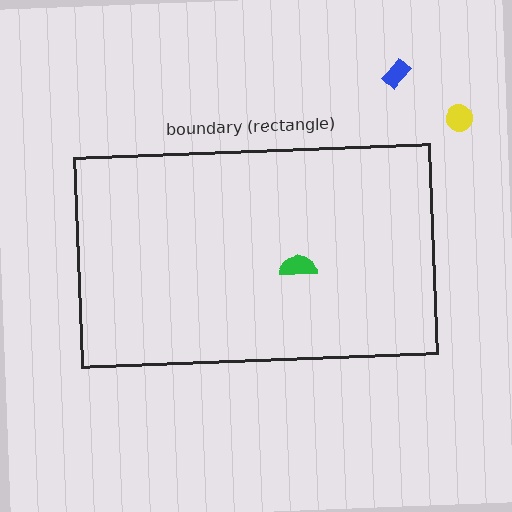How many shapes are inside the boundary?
1 inside, 2 outside.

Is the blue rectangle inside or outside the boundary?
Outside.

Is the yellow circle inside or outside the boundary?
Outside.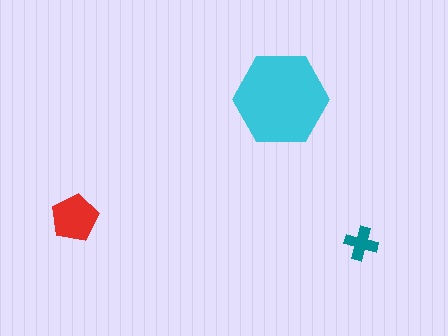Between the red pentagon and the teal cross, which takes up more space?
The red pentagon.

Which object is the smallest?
The teal cross.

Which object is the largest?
The cyan hexagon.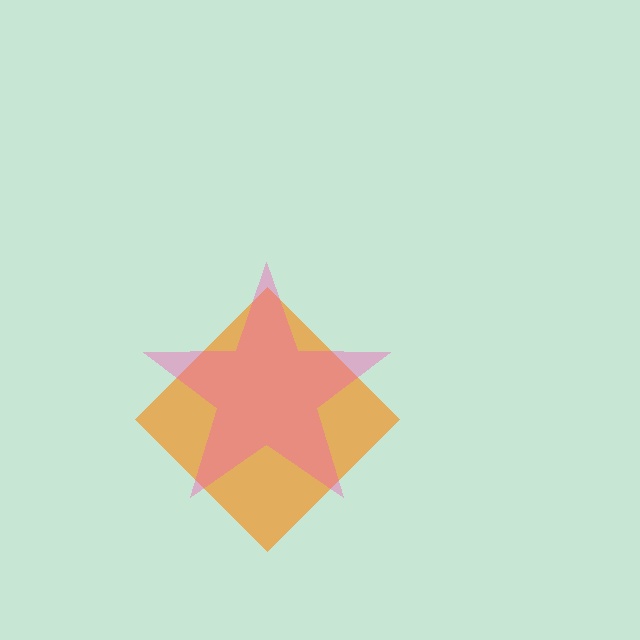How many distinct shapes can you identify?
There are 2 distinct shapes: an orange diamond, a pink star.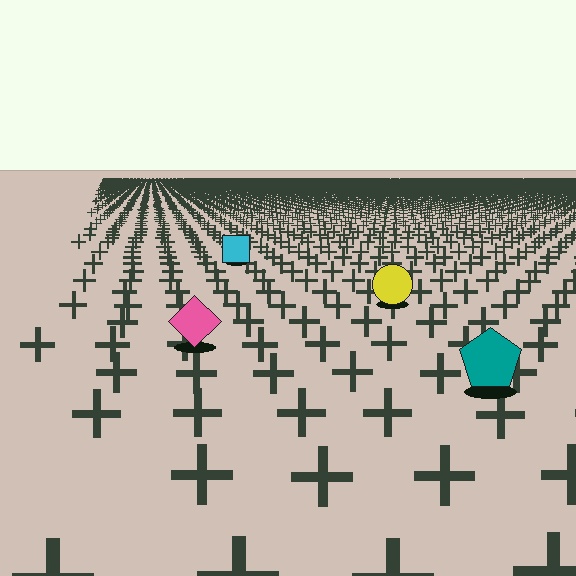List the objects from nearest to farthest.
From nearest to farthest: the teal pentagon, the pink diamond, the yellow circle, the cyan square.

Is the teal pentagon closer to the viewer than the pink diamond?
Yes. The teal pentagon is closer — you can tell from the texture gradient: the ground texture is coarser near it.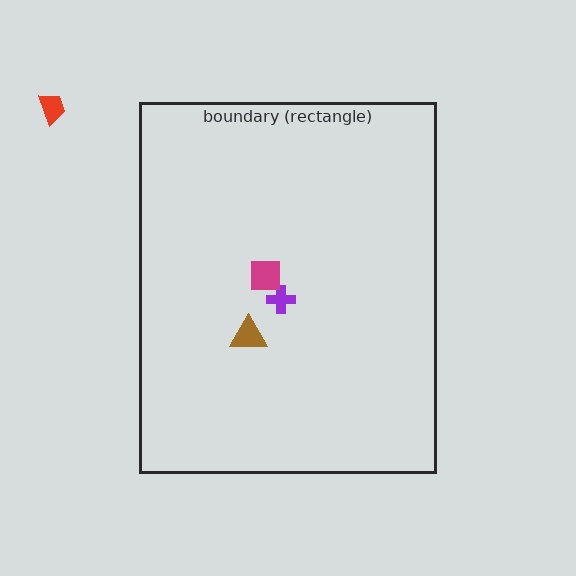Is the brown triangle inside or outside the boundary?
Inside.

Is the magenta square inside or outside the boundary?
Inside.